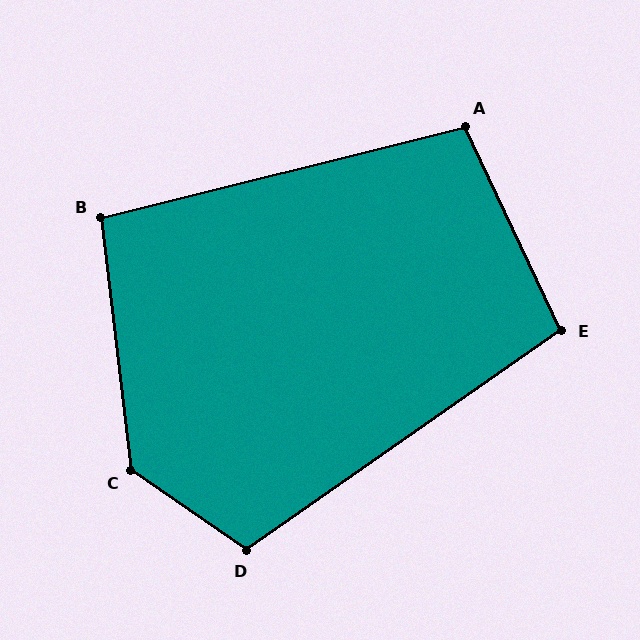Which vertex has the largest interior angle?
C, at approximately 131 degrees.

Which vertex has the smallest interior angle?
B, at approximately 97 degrees.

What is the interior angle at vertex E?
Approximately 100 degrees (obtuse).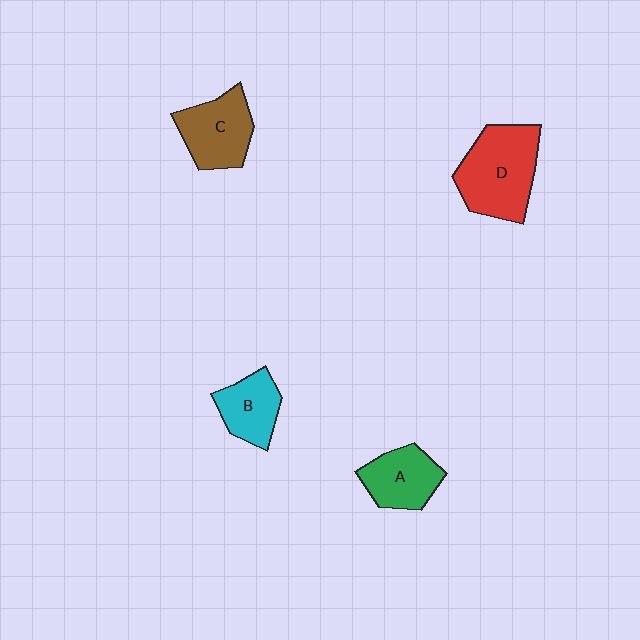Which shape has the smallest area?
Shape B (cyan).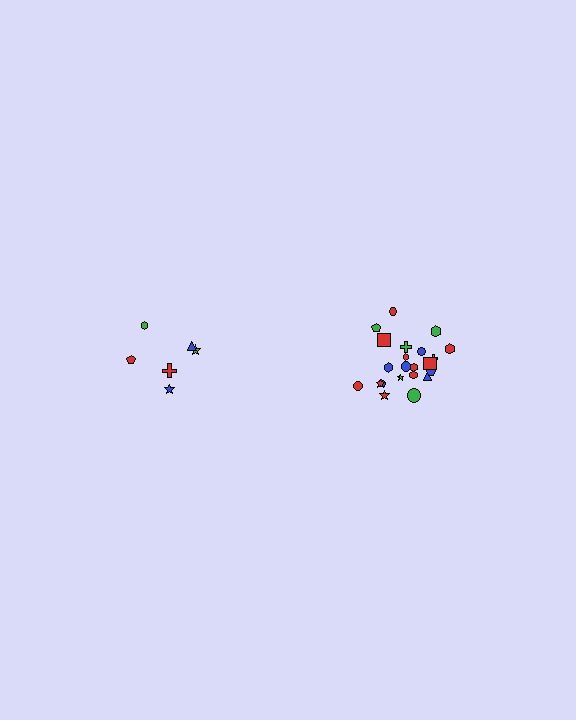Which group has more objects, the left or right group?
The right group.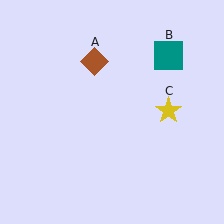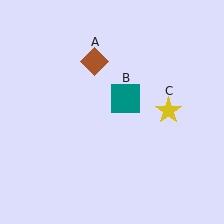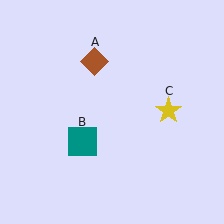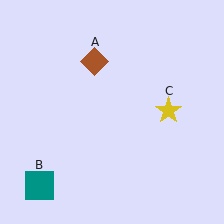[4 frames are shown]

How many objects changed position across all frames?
1 object changed position: teal square (object B).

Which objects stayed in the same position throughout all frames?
Brown diamond (object A) and yellow star (object C) remained stationary.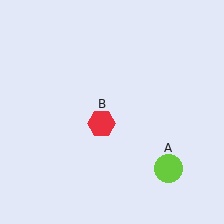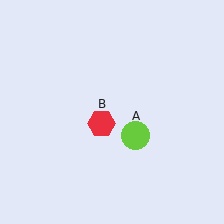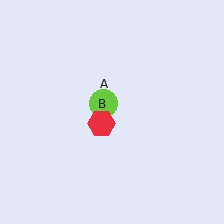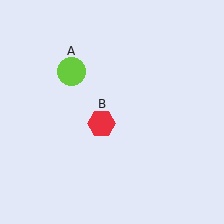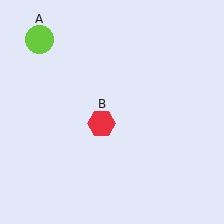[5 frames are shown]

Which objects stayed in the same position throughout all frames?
Red hexagon (object B) remained stationary.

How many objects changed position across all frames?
1 object changed position: lime circle (object A).